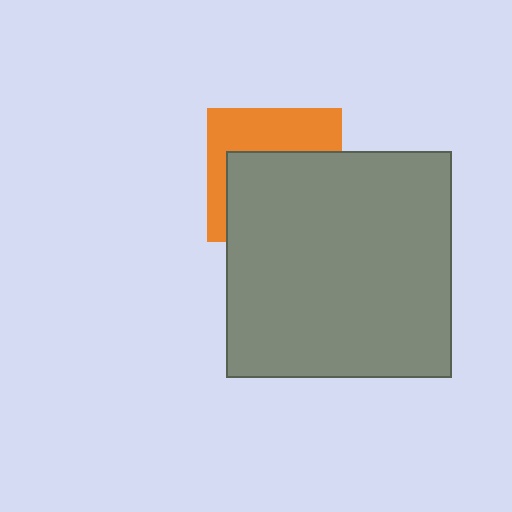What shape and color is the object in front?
The object in front is a gray square.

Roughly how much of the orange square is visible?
A small part of it is visible (roughly 42%).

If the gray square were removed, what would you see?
You would see the complete orange square.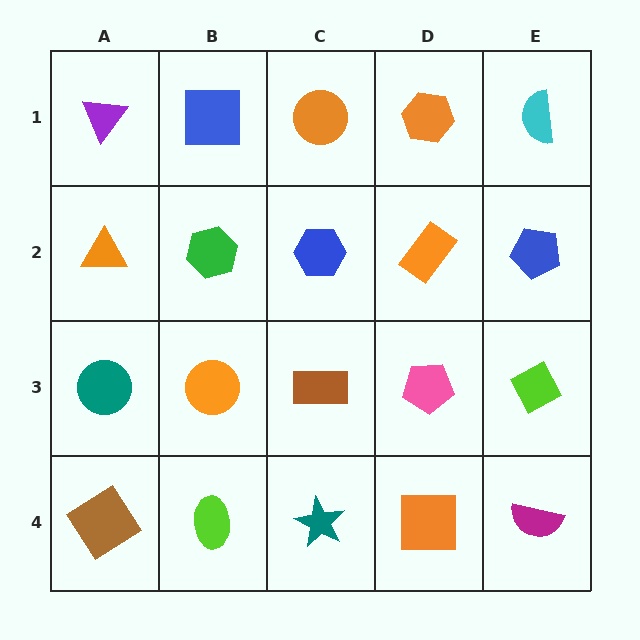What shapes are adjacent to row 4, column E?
A lime diamond (row 3, column E), an orange square (row 4, column D).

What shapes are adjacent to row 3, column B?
A green hexagon (row 2, column B), a lime ellipse (row 4, column B), a teal circle (row 3, column A), a brown rectangle (row 3, column C).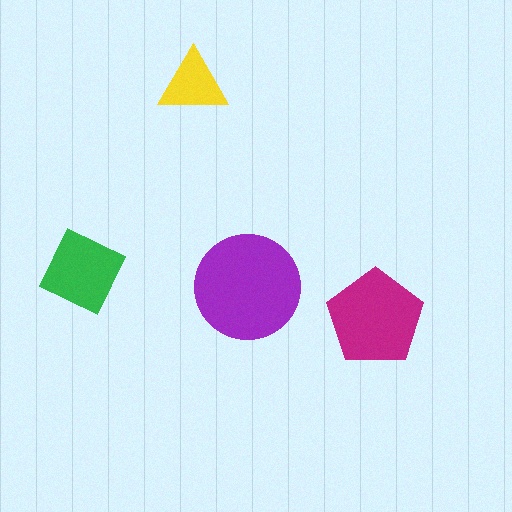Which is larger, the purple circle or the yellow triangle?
The purple circle.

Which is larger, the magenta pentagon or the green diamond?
The magenta pentagon.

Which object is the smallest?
The yellow triangle.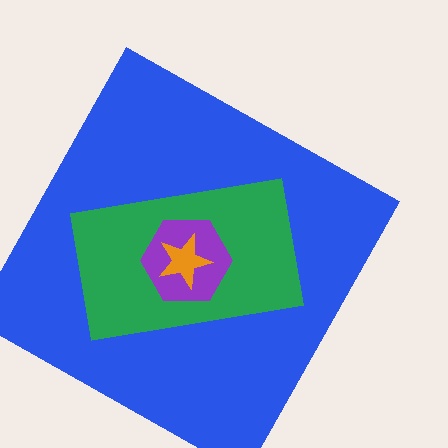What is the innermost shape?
The orange star.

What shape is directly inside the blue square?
The green rectangle.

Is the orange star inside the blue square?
Yes.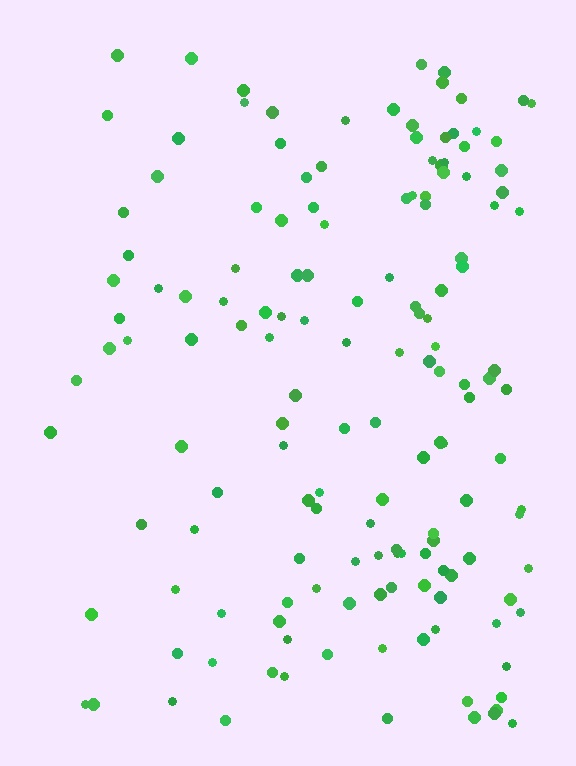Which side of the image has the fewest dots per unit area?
The left.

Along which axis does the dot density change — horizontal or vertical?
Horizontal.